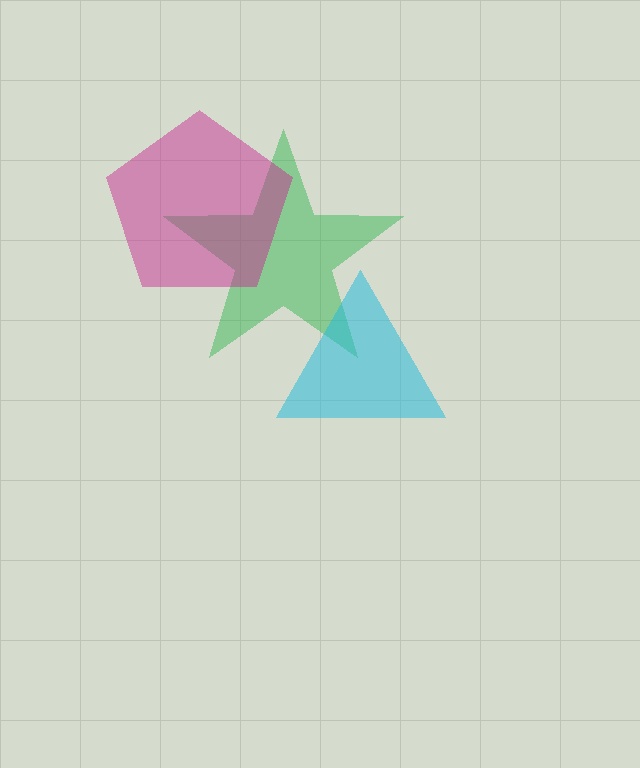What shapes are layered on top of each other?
The layered shapes are: a green star, a magenta pentagon, a cyan triangle.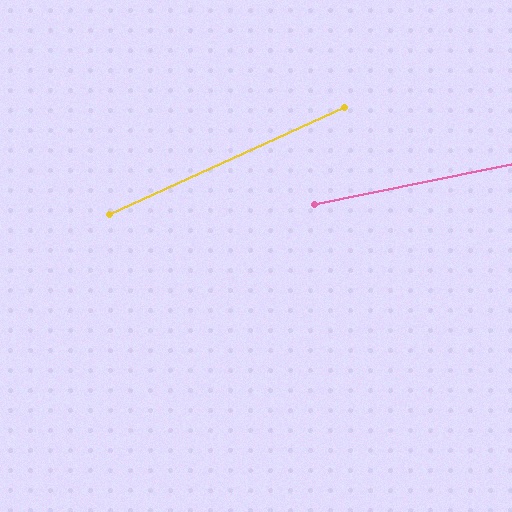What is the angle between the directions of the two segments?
Approximately 13 degrees.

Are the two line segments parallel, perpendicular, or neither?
Neither parallel nor perpendicular — they differ by about 13°.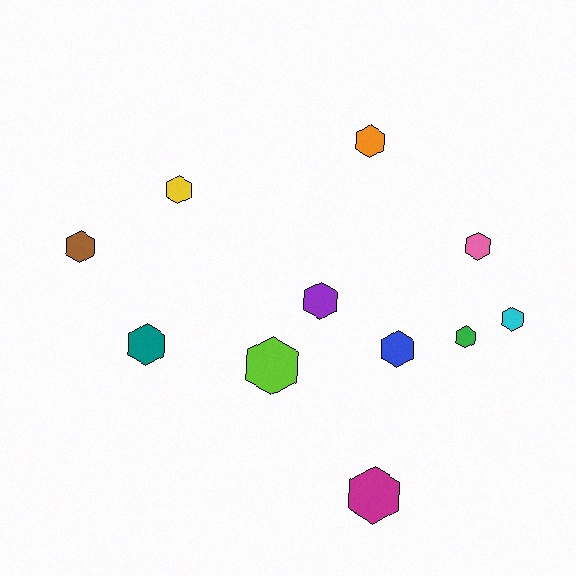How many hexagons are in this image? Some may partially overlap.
There are 11 hexagons.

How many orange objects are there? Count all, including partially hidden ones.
There is 1 orange object.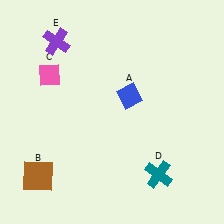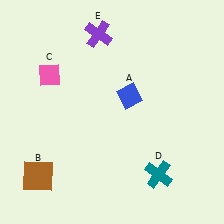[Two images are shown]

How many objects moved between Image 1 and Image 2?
1 object moved between the two images.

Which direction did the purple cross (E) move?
The purple cross (E) moved right.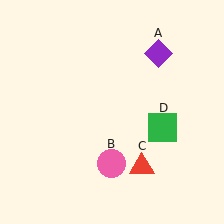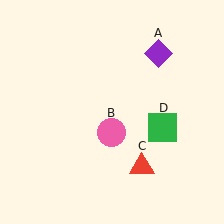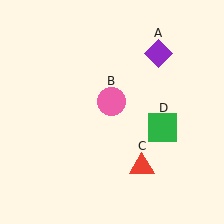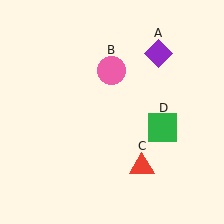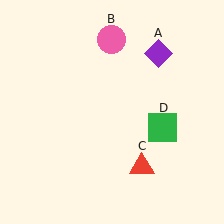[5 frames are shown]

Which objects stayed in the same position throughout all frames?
Purple diamond (object A) and red triangle (object C) and green square (object D) remained stationary.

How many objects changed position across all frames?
1 object changed position: pink circle (object B).